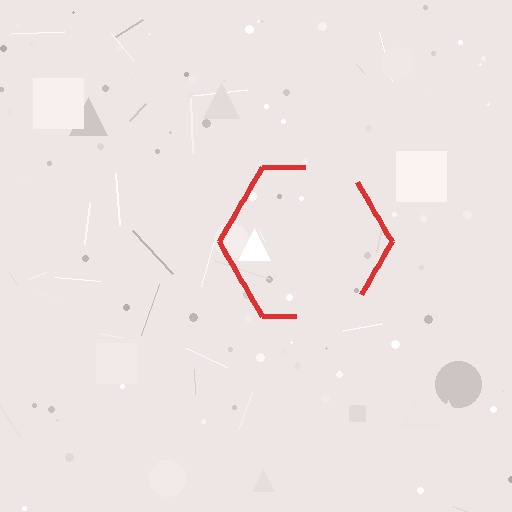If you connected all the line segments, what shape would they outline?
They would outline a hexagon.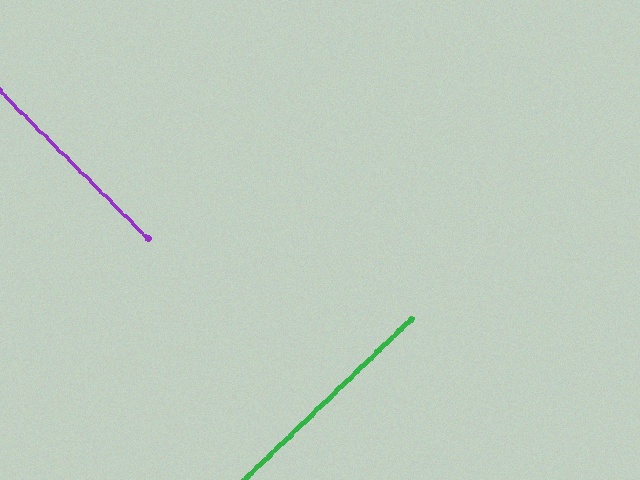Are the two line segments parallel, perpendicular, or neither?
Perpendicular — they meet at approximately 89°.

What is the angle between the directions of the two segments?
Approximately 89 degrees.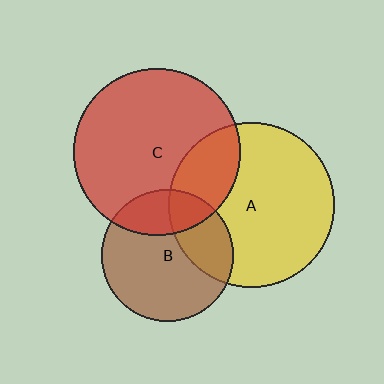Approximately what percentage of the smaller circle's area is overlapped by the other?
Approximately 25%.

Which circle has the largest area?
Circle C (red).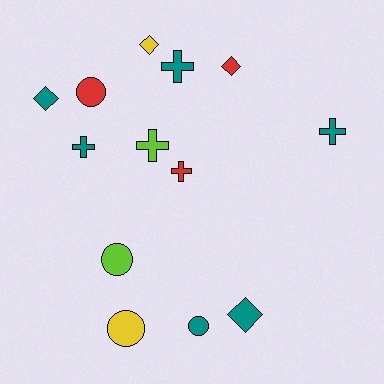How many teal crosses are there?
There are 3 teal crosses.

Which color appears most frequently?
Teal, with 6 objects.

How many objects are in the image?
There are 13 objects.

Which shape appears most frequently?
Cross, with 5 objects.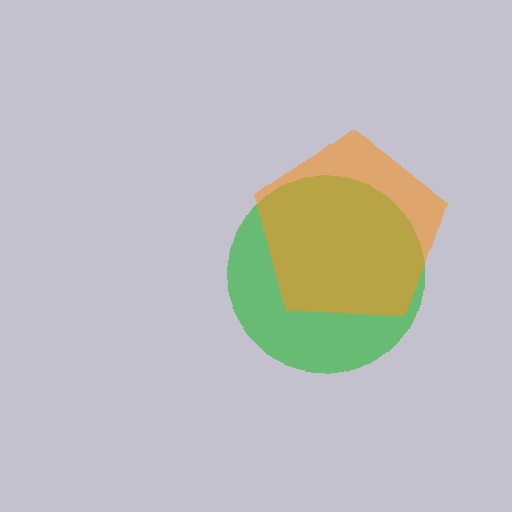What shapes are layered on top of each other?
The layered shapes are: a green circle, an orange pentagon.